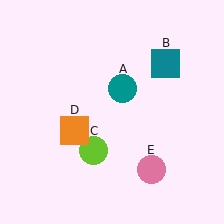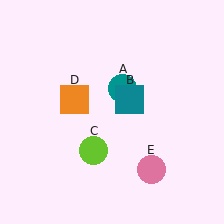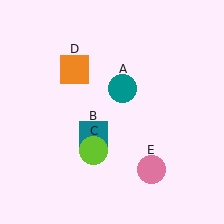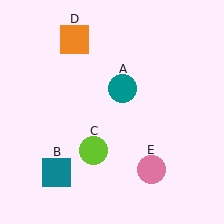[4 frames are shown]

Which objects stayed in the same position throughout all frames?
Teal circle (object A) and lime circle (object C) and pink circle (object E) remained stationary.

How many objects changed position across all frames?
2 objects changed position: teal square (object B), orange square (object D).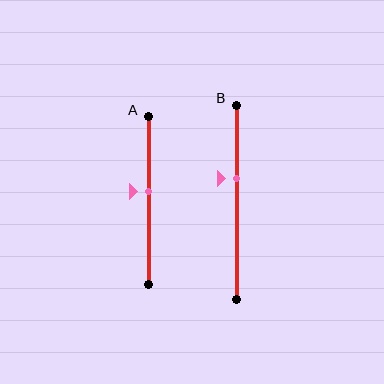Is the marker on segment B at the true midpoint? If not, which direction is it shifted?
No, the marker on segment B is shifted upward by about 12% of the segment length.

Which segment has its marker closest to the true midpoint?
Segment A has its marker closest to the true midpoint.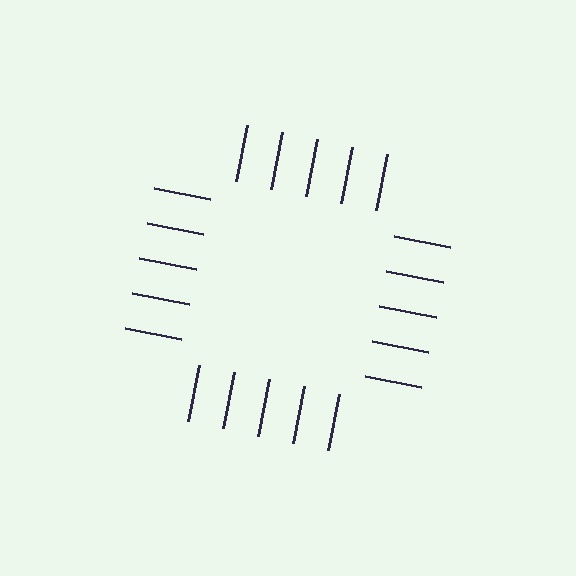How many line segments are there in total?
20 — 5 along each of the 4 edges.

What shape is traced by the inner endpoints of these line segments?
An illusory square — the line segments terminate on its edges but no continuous stroke is drawn.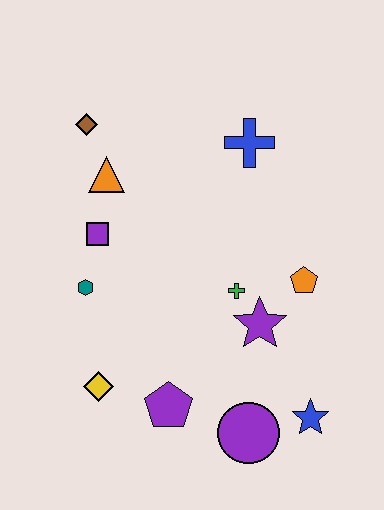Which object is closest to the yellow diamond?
The purple pentagon is closest to the yellow diamond.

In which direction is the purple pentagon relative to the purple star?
The purple pentagon is to the left of the purple star.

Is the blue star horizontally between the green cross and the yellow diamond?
No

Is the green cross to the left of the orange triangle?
No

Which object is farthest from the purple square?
The blue star is farthest from the purple square.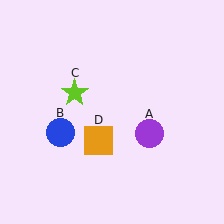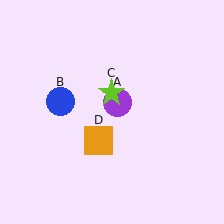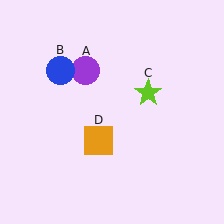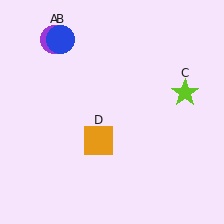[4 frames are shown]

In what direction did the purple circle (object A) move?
The purple circle (object A) moved up and to the left.